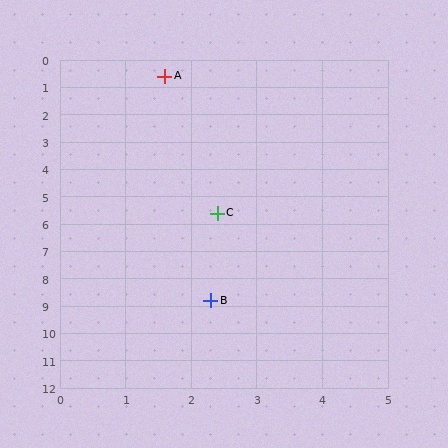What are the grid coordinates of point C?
Point C is at approximately (2.4, 5.6).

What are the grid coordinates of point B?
Point B is at approximately (2.3, 8.8).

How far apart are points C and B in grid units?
Points C and B are about 3.2 grid units apart.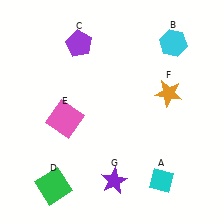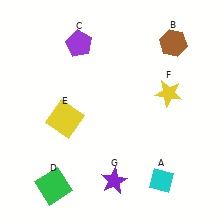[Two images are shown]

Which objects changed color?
B changed from cyan to brown. E changed from pink to yellow. F changed from orange to yellow.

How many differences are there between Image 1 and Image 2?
There are 3 differences between the two images.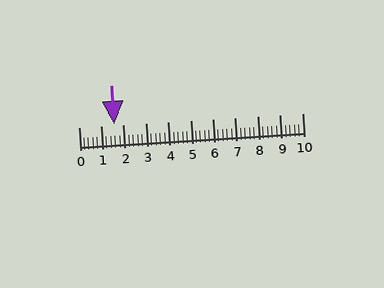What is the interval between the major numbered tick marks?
The major tick marks are spaced 1 units apart.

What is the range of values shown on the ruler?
The ruler shows values from 0 to 10.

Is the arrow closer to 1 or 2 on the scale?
The arrow is closer to 2.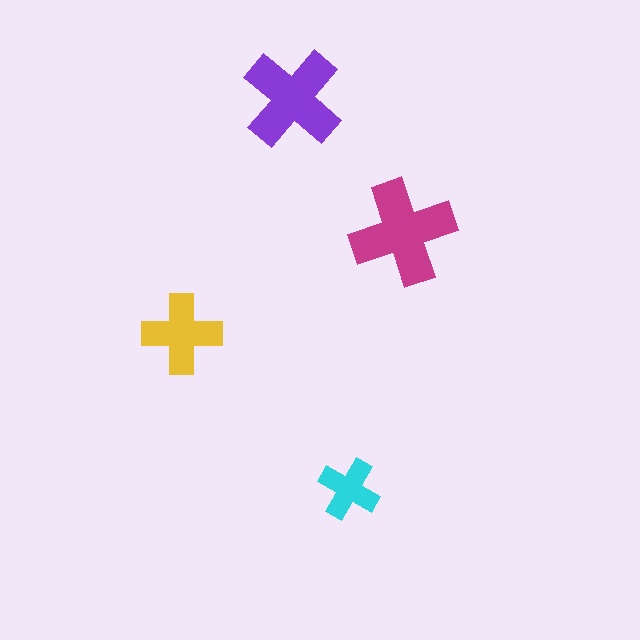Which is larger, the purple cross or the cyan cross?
The purple one.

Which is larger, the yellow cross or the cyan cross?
The yellow one.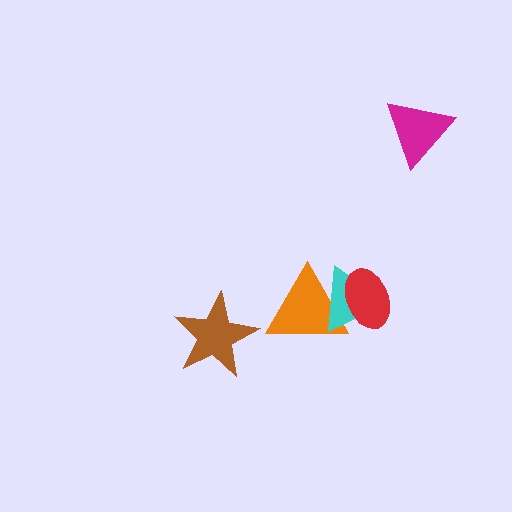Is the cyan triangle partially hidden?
Yes, it is partially covered by another shape.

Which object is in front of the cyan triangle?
The red ellipse is in front of the cyan triangle.